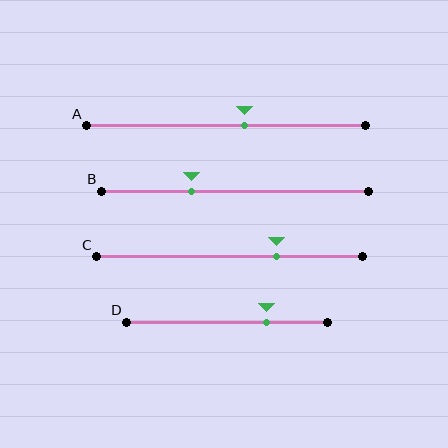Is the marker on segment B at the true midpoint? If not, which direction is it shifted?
No, the marker on segment B is shifted to the left by about 16% of the segment length.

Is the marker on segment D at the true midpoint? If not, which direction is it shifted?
No, the marker on segment D is shifted to the right by about 20% of the segment length.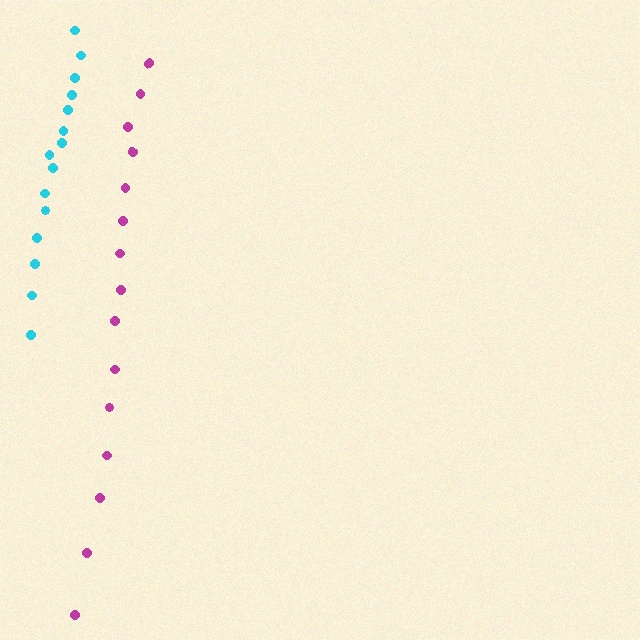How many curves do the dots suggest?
There are 2 distinct paths.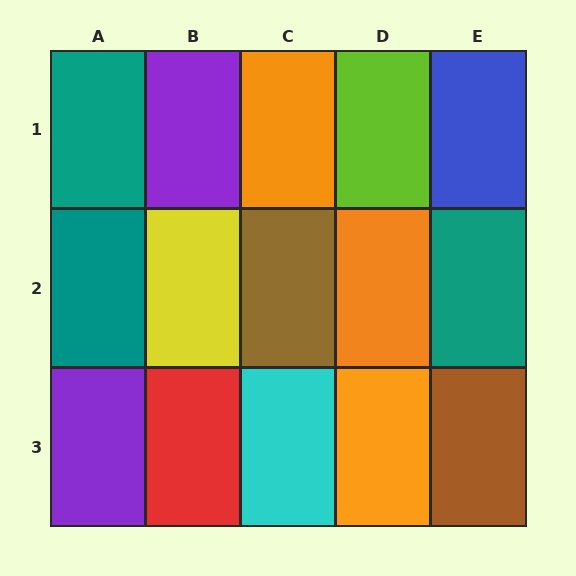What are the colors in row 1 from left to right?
Teal, purple, orange, lime, blue.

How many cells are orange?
3 cells are orange.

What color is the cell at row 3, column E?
Brown.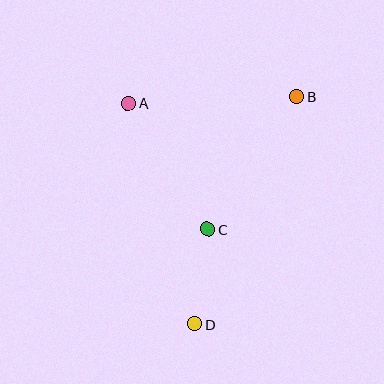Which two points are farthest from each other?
Points B and D are farthest from each other.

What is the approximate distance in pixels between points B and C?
The distance between B and C is approximately 160 pixels.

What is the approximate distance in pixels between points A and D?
The distance between A and D is approximately 230 pixels.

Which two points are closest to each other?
Points C and D are closest to each other.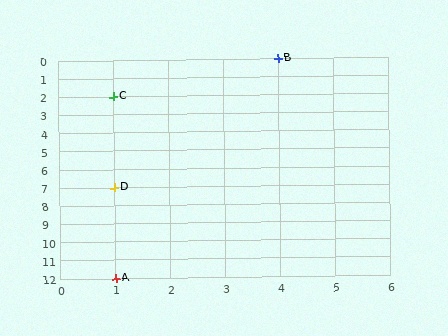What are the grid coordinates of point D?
Point D is at grid coordinates (1, 7).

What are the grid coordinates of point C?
Point C is at grid coordinates (1, 2).